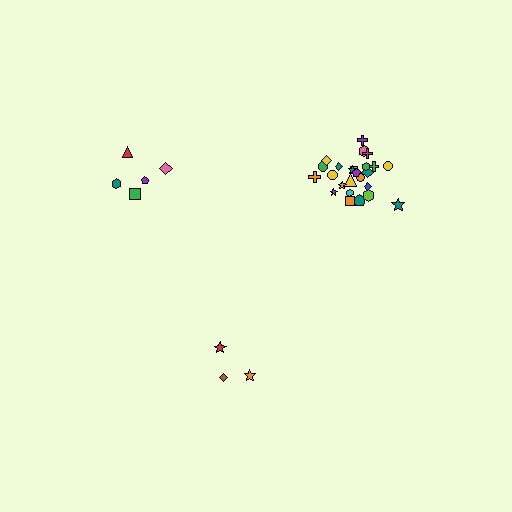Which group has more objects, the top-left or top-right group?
The top-right group.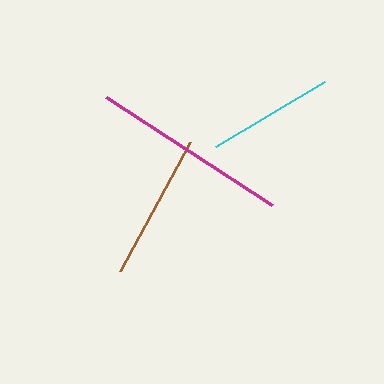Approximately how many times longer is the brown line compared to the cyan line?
The brown line is approximately 1.2 times the length of the cyan line.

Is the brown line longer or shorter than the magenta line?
The magenta line is longer than the brown line.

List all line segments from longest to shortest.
From longest to shortest: magenta, brown, cyan.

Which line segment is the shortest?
The cyan line is the shortest at approximately 127 pixels.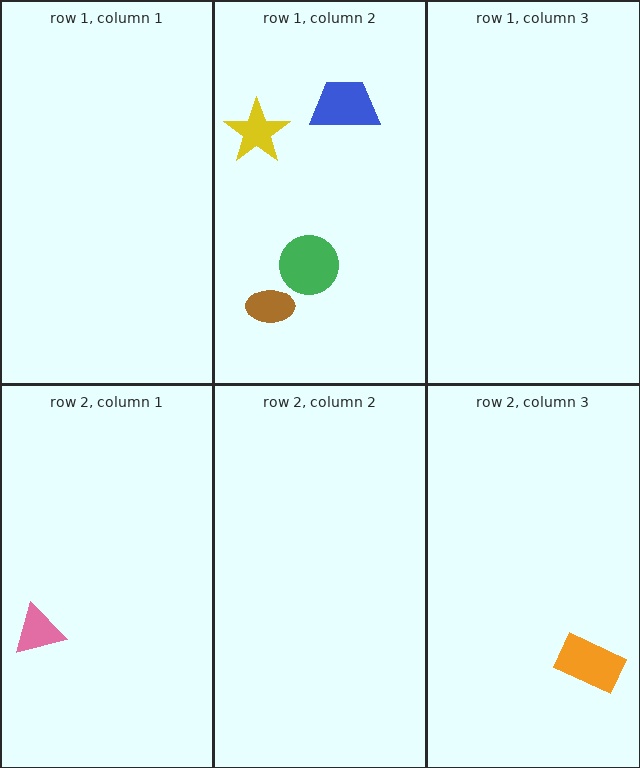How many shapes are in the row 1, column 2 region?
4.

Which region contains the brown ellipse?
The row 1, column 2 region.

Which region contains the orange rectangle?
The row 2, column 3 region.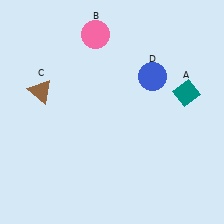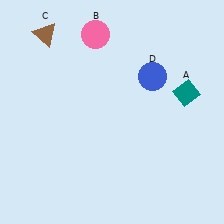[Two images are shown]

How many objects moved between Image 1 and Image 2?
1 object moved between the two images.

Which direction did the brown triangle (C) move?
The brown triangle (C) moved up.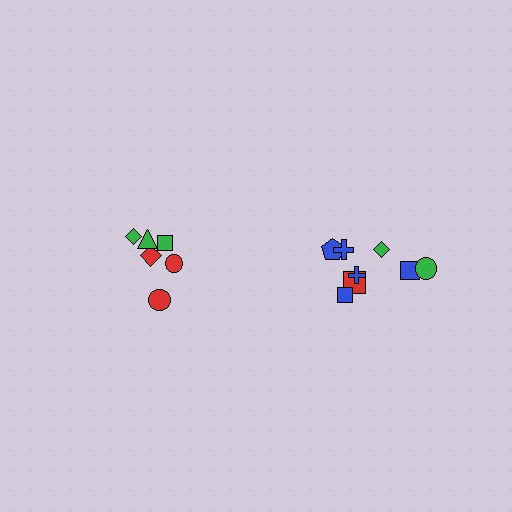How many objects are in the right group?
There are 8 objects.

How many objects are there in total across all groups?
There are 14 objects.